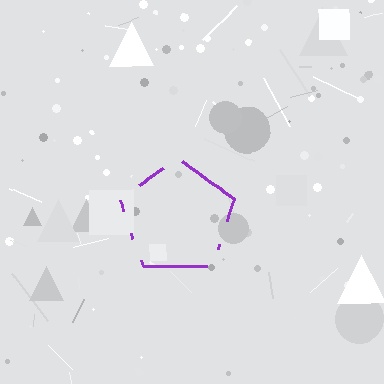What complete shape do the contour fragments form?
The contour fragments form a pentagon.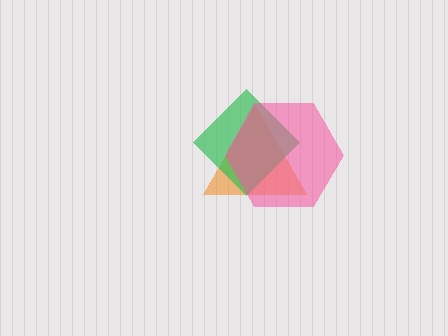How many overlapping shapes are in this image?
There are 3 overlapping shapes in the image.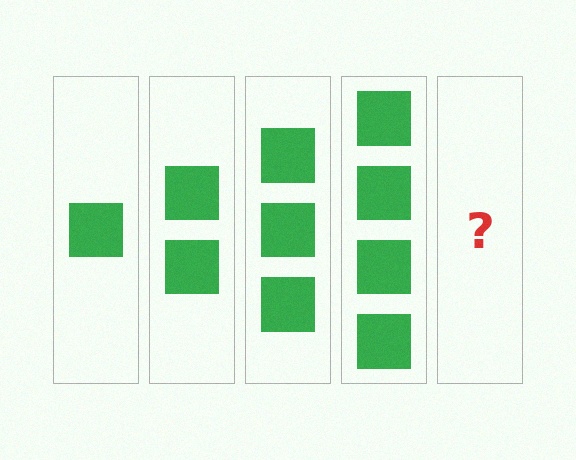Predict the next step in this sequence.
The next step is 5 squares.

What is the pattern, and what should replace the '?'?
The pattern is that each step adds one more square. The '?' should be 5 squares.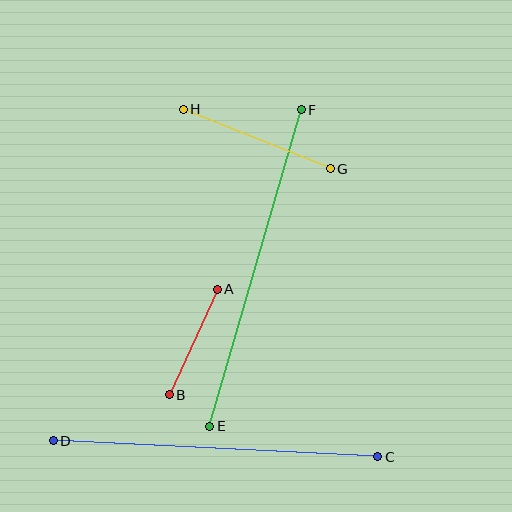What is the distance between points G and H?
The distance is approximately 158 pixels.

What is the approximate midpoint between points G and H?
The midpoint is at approximately (257, 139) pixels.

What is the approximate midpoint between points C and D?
The midpoint is at approximately (216, 449) pixels.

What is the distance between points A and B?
The distance is approximately 115 pixels.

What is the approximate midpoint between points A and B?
The midpoint is at approximately (193, 342) pixels.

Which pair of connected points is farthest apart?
Points E and F are farthest apart.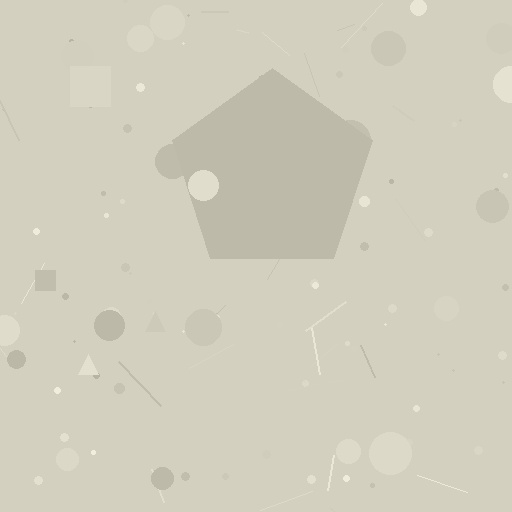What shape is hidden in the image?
A pentagon is hidden in the image.